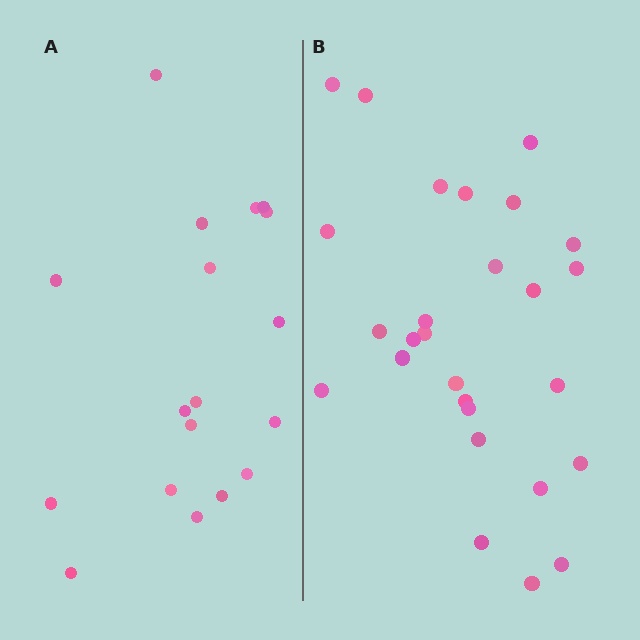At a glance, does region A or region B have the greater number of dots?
Region B (the right region) has more dots.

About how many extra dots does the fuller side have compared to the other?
Region B has roughly 8 or so more dots than region A.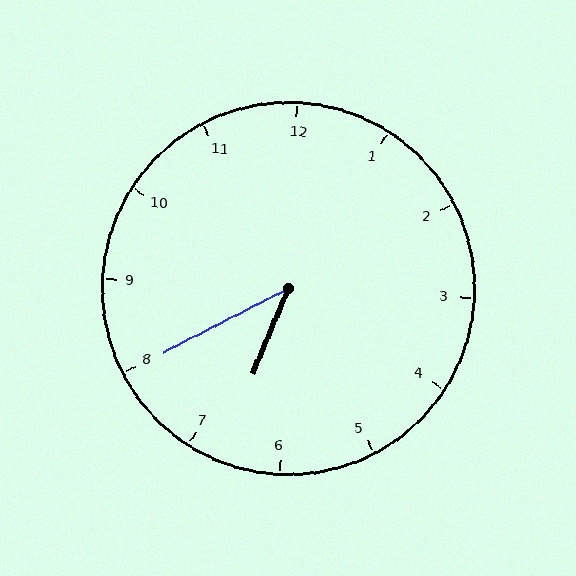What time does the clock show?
6:40.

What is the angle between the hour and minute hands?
Approximately 40 degrees.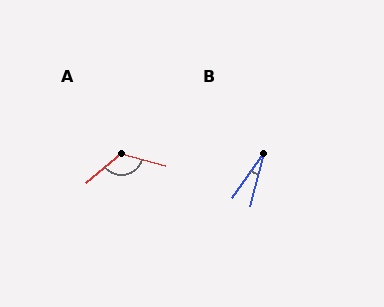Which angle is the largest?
A, at approximately 124 degrees.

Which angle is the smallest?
B, at approximately 20 degrees.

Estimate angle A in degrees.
Approximately 124 degrees.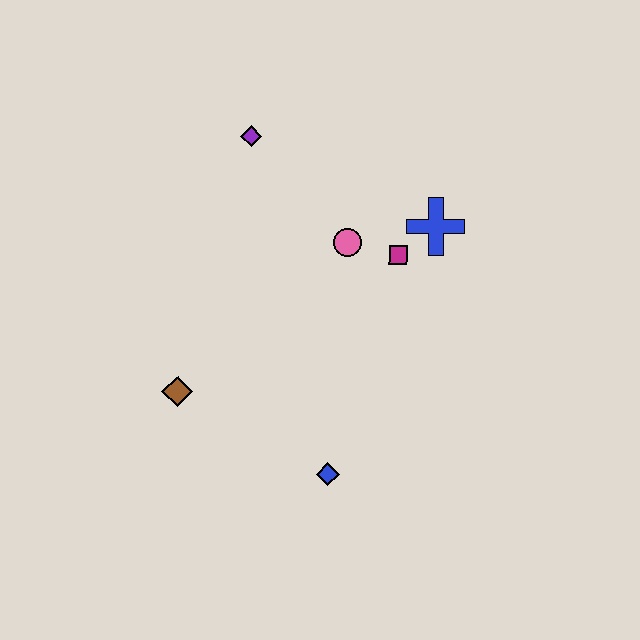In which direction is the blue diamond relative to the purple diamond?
The blue diamond is below the purple diamond.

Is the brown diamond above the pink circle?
No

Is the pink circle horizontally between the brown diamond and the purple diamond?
No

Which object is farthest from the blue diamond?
The purple diamond is farthest from the blue diamond.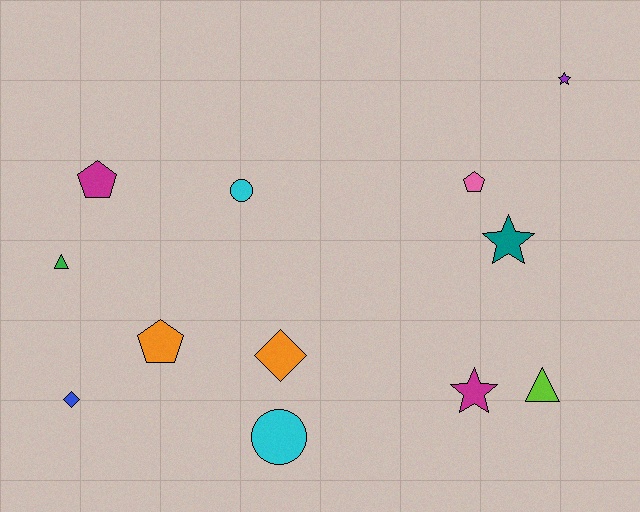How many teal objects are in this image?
There is 1 teal object.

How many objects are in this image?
There are 12 objects.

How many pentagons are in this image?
There are 3 pentagons.